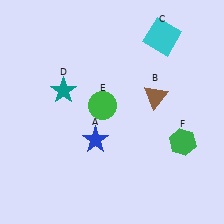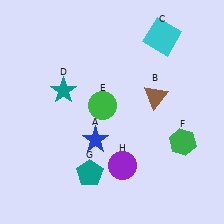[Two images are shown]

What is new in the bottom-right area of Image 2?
A purple circle (H) was added in the bottom-right area of Image 2.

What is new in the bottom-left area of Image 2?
A teal pentagon (G) was added in the bottom-left area of Image 2.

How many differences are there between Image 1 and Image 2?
There are 2 differences between the two images.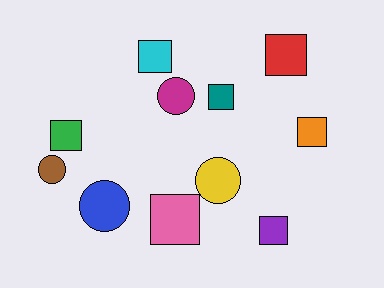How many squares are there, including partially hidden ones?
There are 7 squares.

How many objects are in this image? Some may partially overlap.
There are 11 objects.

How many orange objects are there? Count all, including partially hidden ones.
There is 1 orange object.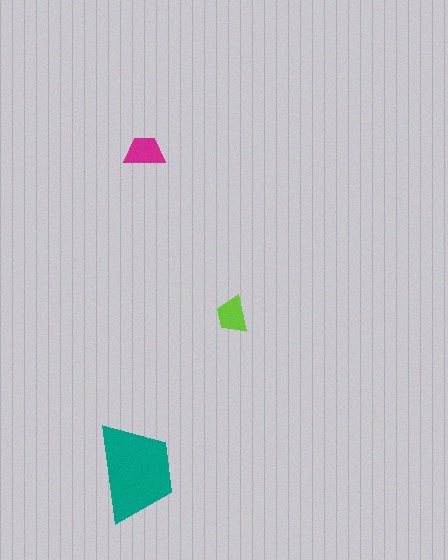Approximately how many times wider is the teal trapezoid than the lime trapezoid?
About 2.5 times wider.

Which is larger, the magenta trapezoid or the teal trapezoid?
The teal one.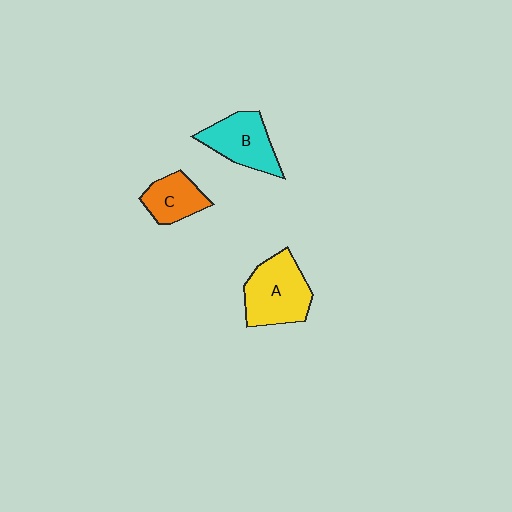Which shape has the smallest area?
Shape C (orange).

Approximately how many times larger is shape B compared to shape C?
Approximately 1.3 times.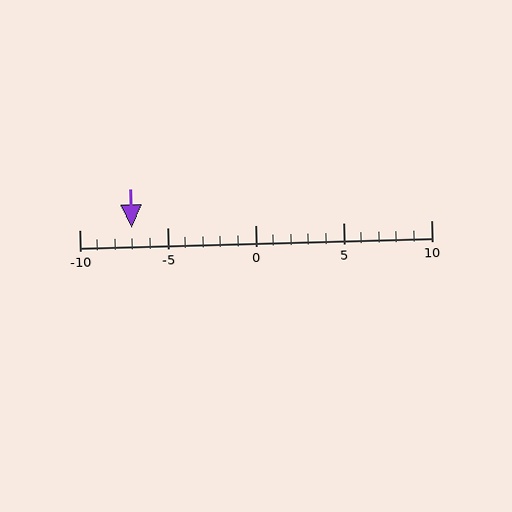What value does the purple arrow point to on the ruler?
The purple arrow points to approximately -7.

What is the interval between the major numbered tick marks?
The major tick marks are spaced 5 units apart.